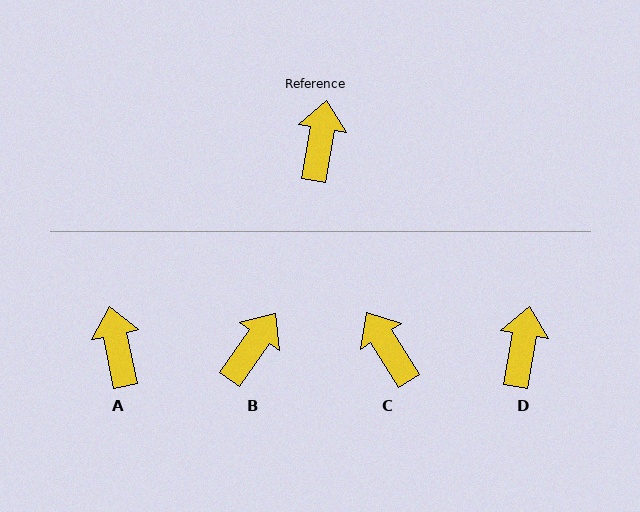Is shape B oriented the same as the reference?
No, it is off by about 25 degrees.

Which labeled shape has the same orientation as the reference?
D.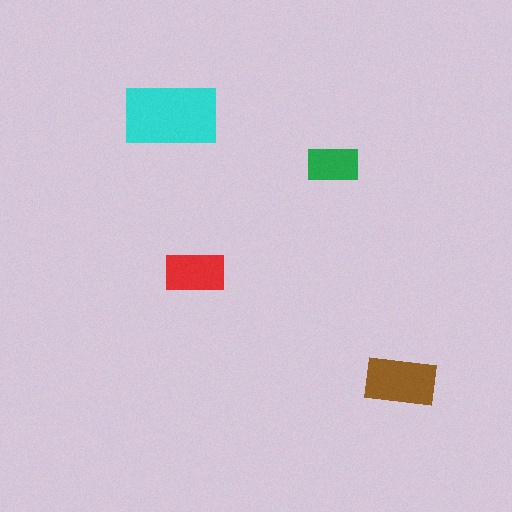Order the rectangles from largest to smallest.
the cyan one, the brown one, the red one, the green one.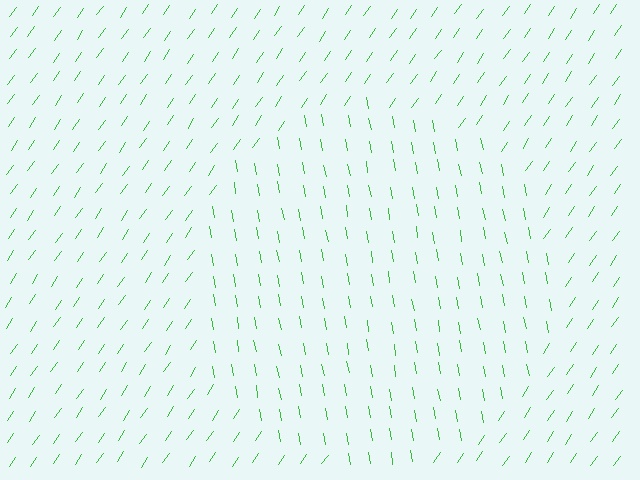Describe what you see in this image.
The image is filled with small green line segments. A circle region in the image has lines oriented differently from the surrounding lines, creating a visible texture boundary.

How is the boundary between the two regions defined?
The boundary is defined purely by a change in line orientation (approximately 45 degrees difference). All lines are the same color and thickness.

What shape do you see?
I see a circle.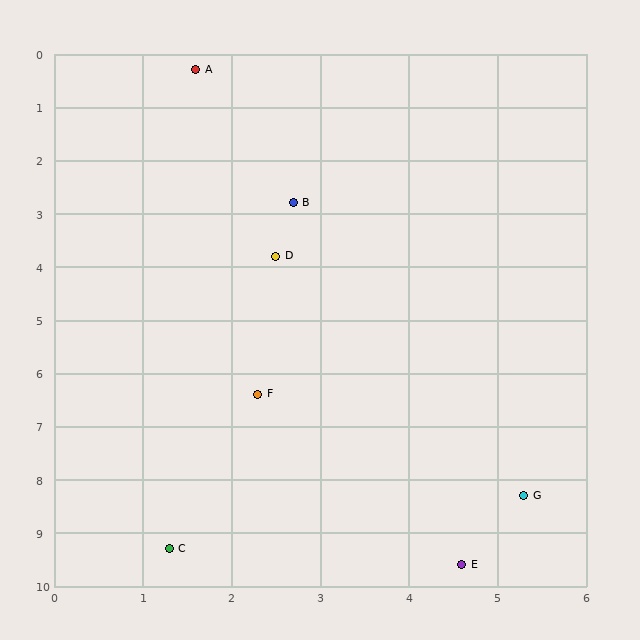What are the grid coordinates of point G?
Point G is at approximately (5.3, 8.3).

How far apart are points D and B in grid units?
Points D and B are about 1.0 grid units apart.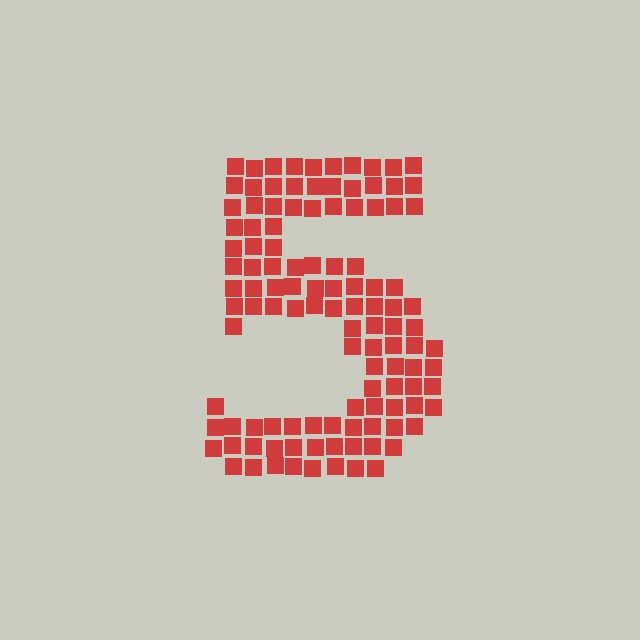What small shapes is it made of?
It is made of small squares.